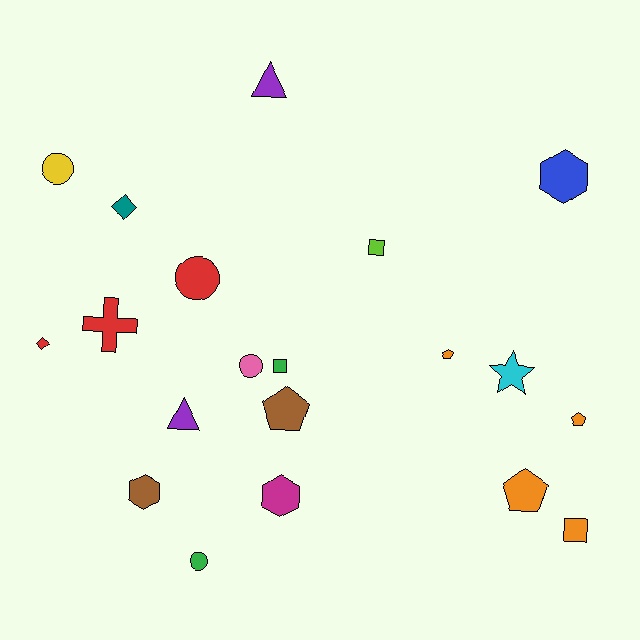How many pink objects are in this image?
There is 1 pink object.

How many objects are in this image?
There are 20 objects.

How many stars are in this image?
There is 1 star.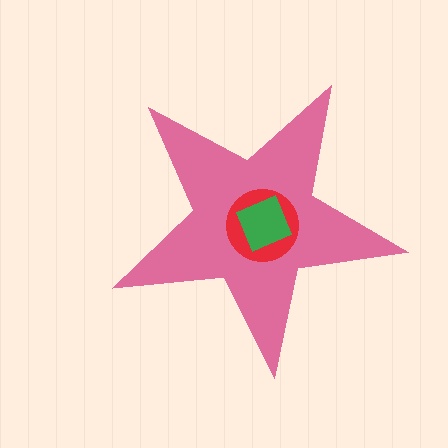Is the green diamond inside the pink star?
Yes.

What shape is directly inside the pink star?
The red circle.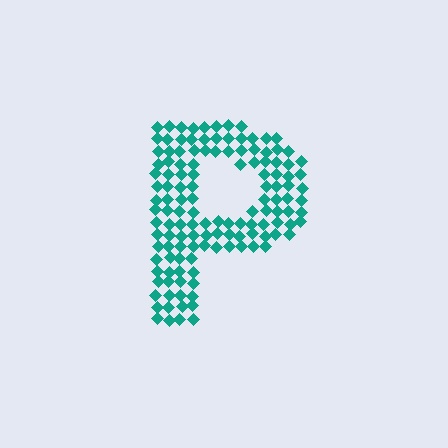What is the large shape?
The large shape is the letter P.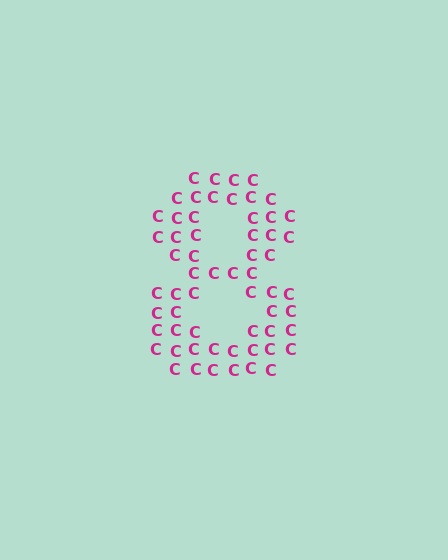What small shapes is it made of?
It is made of small letter C's.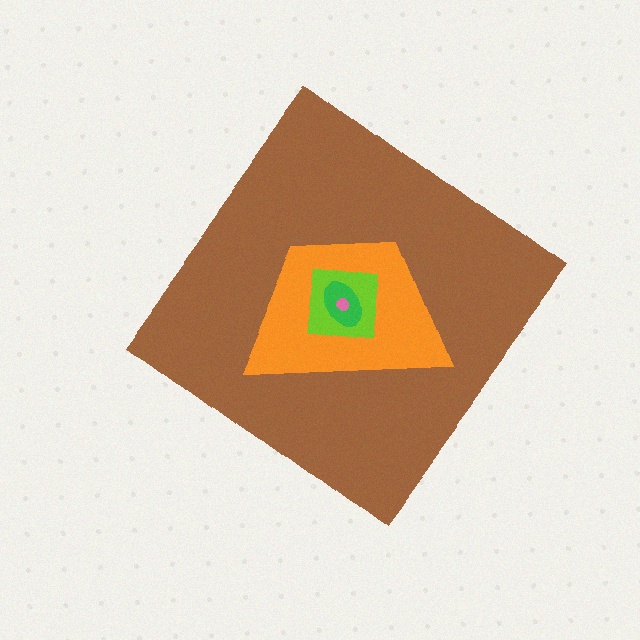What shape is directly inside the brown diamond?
The orange trapezoid.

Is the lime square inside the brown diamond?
Yes.